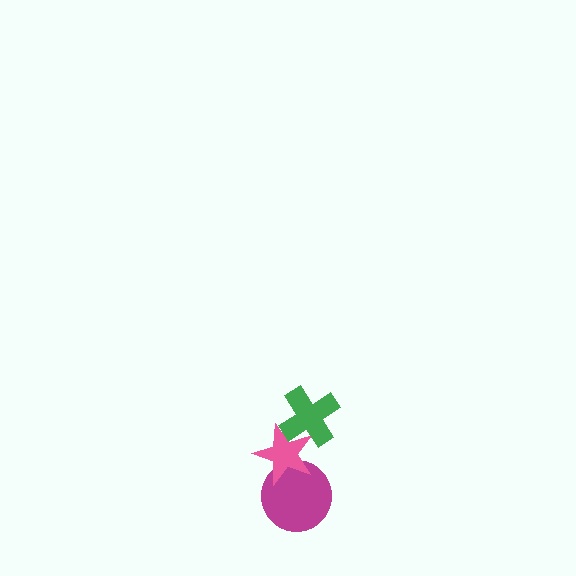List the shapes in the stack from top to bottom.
From top to bottom: the green cross, the pink star, the magenta circle.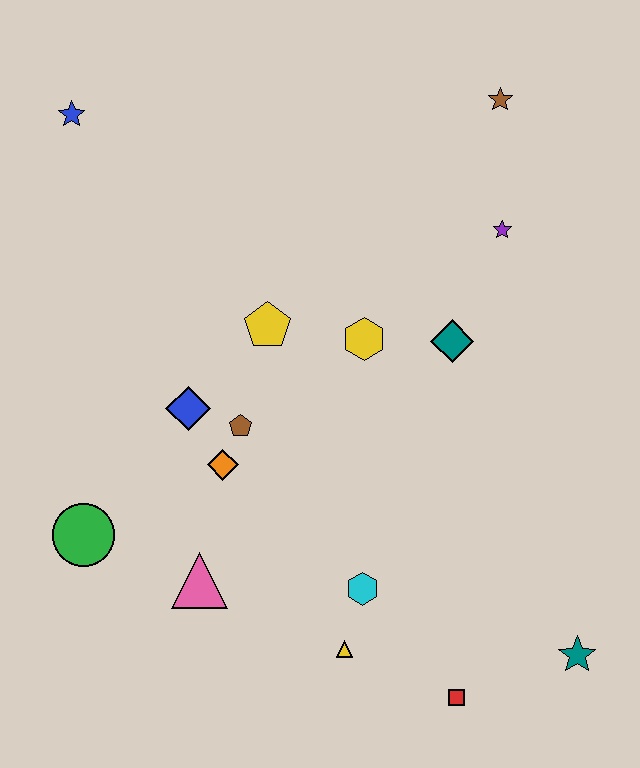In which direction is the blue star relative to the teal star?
The blue star is above the teal star.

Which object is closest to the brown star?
The purple star is closest to the brown star.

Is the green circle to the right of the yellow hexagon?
No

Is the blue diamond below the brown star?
Yes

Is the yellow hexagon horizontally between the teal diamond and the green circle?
Yes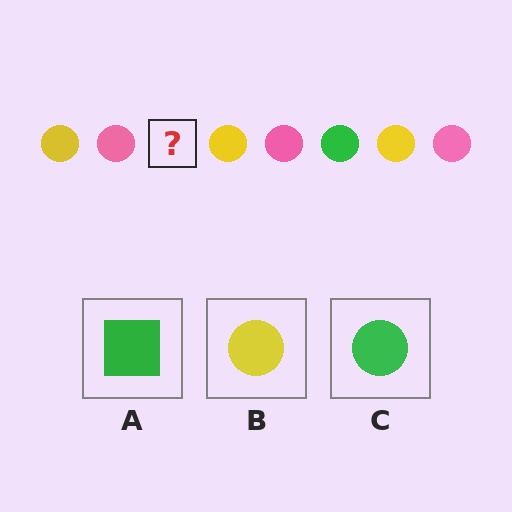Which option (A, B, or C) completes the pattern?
C.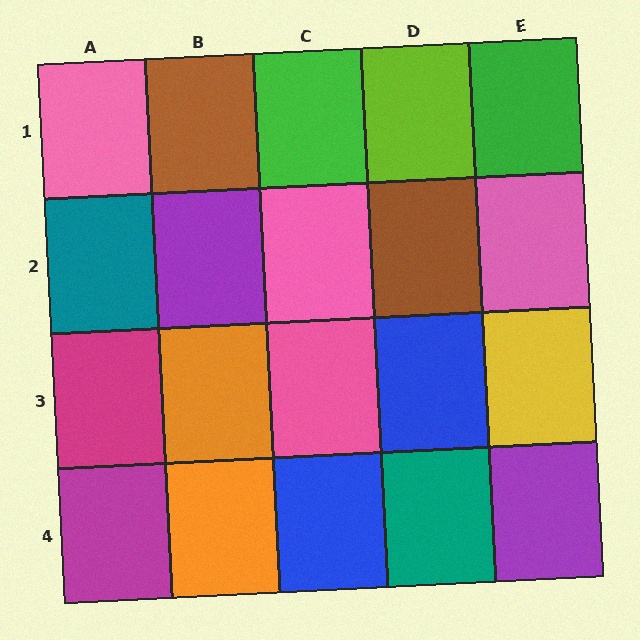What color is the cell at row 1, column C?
Green.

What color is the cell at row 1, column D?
Lime.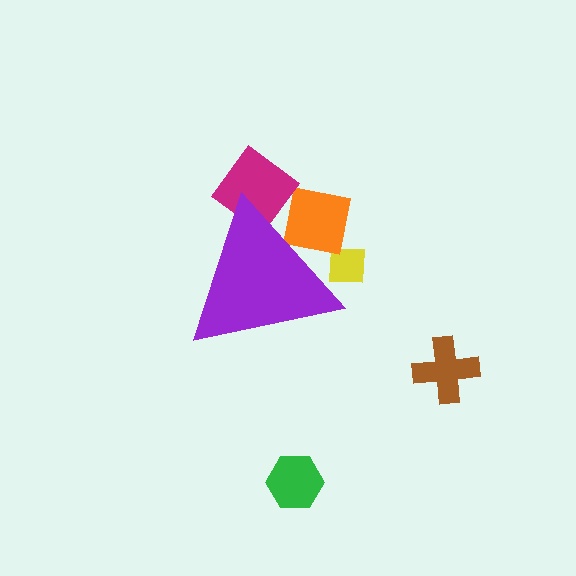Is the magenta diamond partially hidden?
Yes, the magenta diamond is partially hidden behind the purple triangle.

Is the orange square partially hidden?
Yes, the orange square is partially hidden behind the purple triangle.